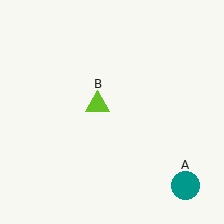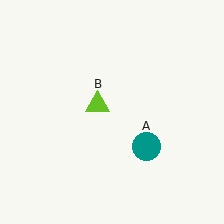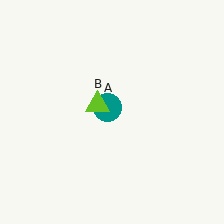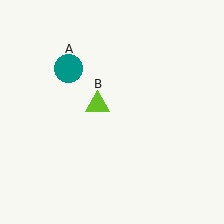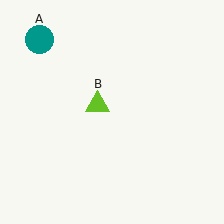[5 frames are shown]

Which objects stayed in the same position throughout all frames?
Lime triangle (object B) remained stationary.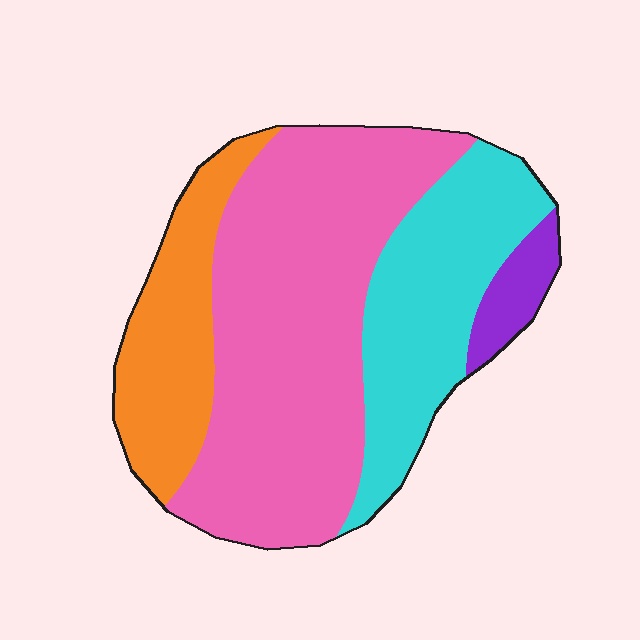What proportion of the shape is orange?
Orange takes up less than a quarter of the shape.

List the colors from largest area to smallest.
From largest to smallest: pink, cyan, orange, purple.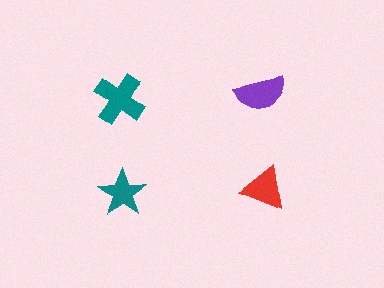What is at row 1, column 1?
A teal cross.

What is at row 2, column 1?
A teal star.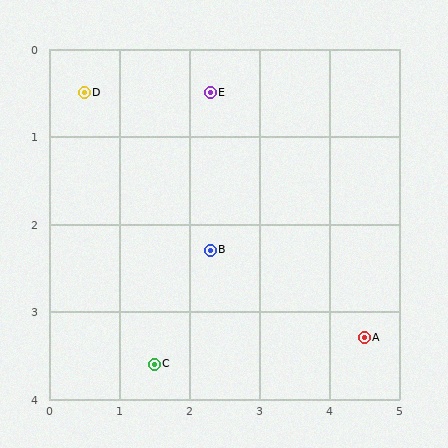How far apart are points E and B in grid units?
Points E and B are about 1.8 grid units apart.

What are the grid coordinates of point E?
Point E is at approximately (2.3, 0.5).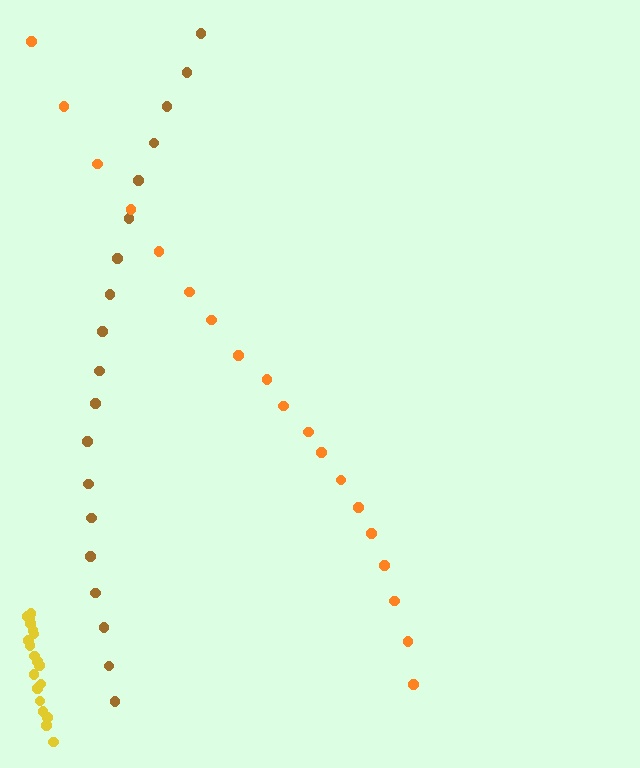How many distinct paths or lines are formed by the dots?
There are 3 distinct paths.